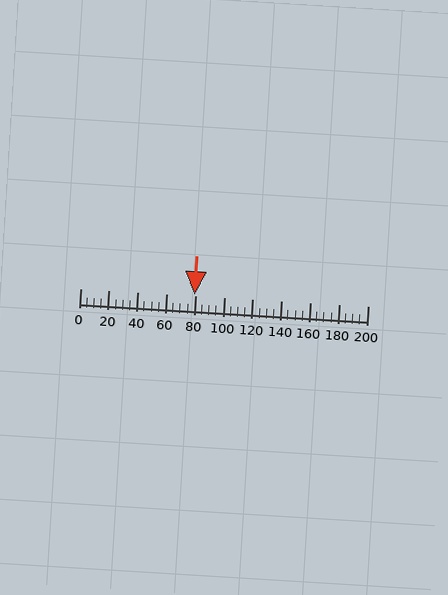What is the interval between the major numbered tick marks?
The major tick marks are spaced 20 units apart.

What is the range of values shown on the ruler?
The ruler shows values from 0 to 200.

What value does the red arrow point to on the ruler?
The red arrow points to approximately 80.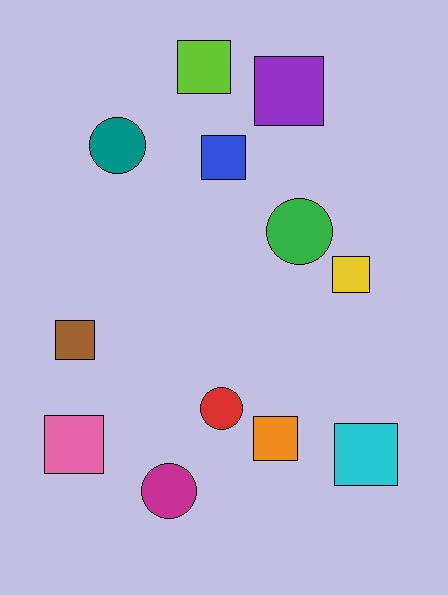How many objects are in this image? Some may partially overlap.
There are 12 objects.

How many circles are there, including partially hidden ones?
There are 4 circles.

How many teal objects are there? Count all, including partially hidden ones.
There is 1 teal object.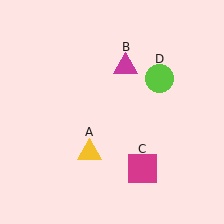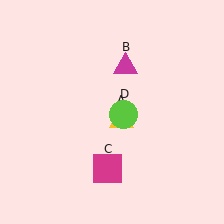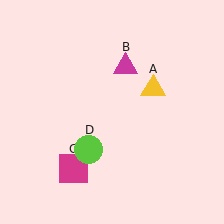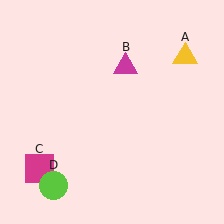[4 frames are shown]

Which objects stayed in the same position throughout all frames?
Magenta triangle (object B) remained stationary.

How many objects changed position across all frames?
3 objects changed position: yellow triangle (object A), magenta square (object C), lime circle (object D).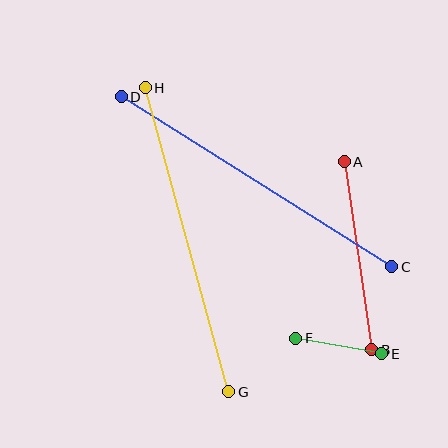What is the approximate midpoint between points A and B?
The midpoint is at approximately (358, 256) pixels.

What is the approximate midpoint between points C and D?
The midpoint is at approximately (256, 182) pixels.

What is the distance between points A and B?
The distance is approximately 190 pixels.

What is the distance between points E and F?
The distance is approximately 87 pixels.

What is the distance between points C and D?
The distance is approximately 319 pixels.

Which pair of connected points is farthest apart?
Points C and D are farthest apart.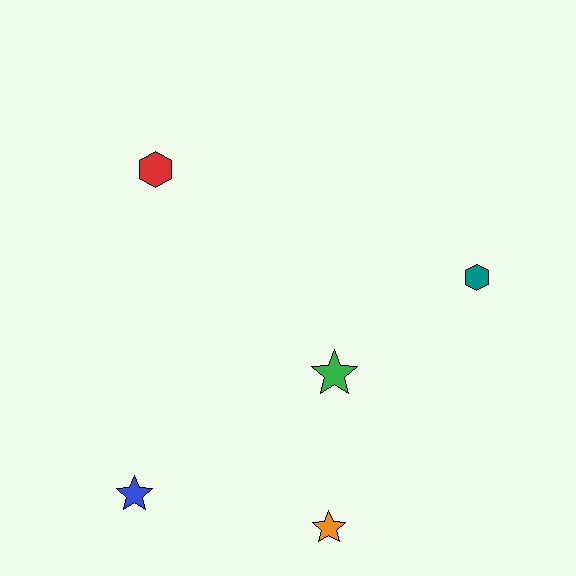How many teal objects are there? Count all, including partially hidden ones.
There is 1 teal object.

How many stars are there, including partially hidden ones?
There are 3 stars.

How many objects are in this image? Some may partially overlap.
There are 5 objects.